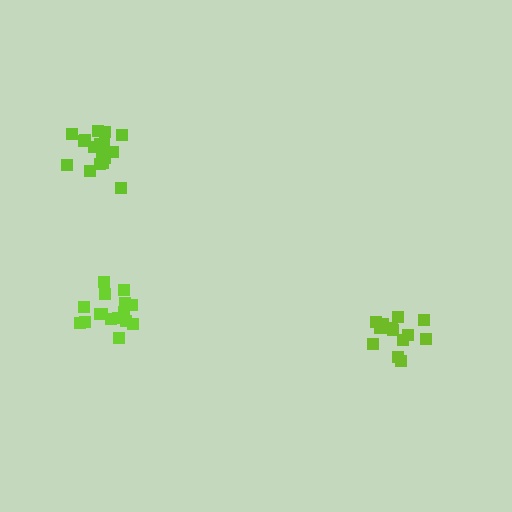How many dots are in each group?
Group 1: 16 dots, Group 2: 14 dots, Group 3: 18 dots (48 total).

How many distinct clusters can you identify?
There are 3 distinct clusters.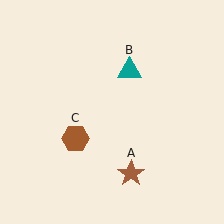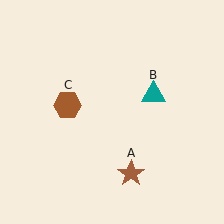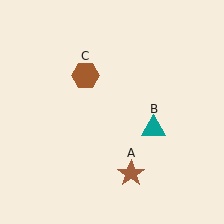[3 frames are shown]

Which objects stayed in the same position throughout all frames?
Brown star (object A) remained stationary.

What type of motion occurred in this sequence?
The teal triangle (object B), brown hexagon (object C) rotated clockwise around the center of the scene.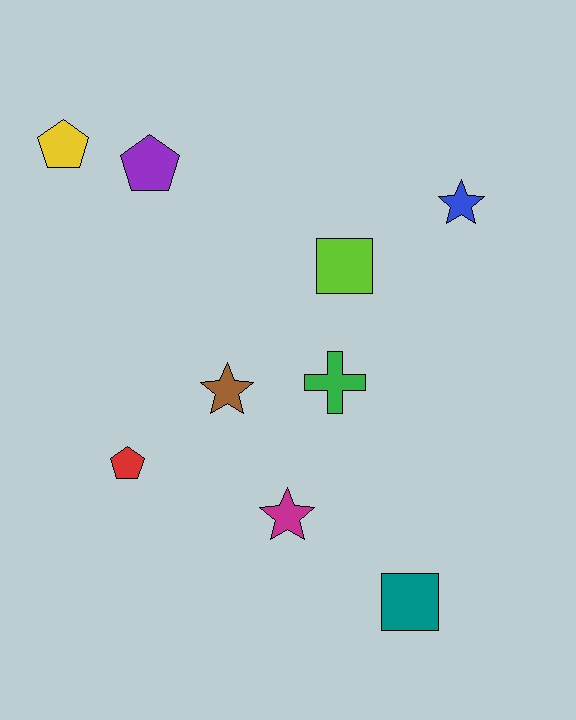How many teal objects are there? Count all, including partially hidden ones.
There is 1 teal object.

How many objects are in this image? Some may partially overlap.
There are 9 objects.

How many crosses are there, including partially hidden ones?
There is 1 cross.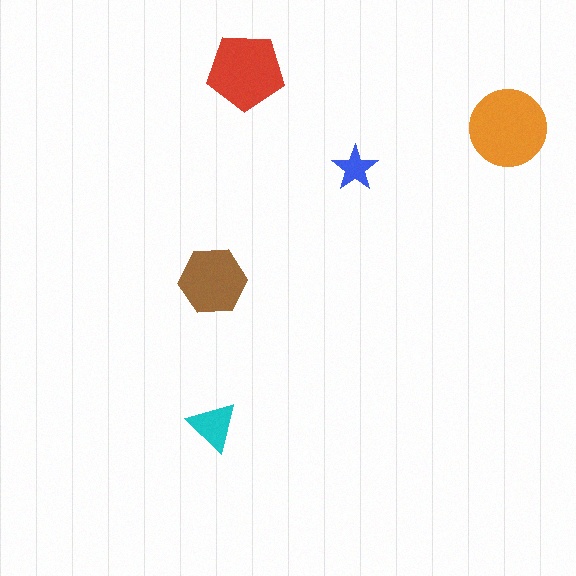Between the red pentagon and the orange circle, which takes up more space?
The orange circle.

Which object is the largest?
The orange circle.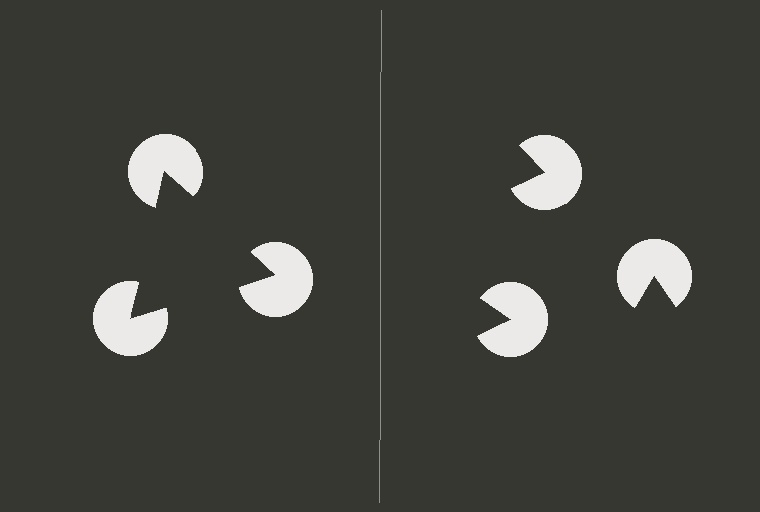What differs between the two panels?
The pac-man discs are positioned identically on both sides; only the wedge orientations differ. On the left they align to a triangle; on the right they are misaligned.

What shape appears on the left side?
An illusory triangle.